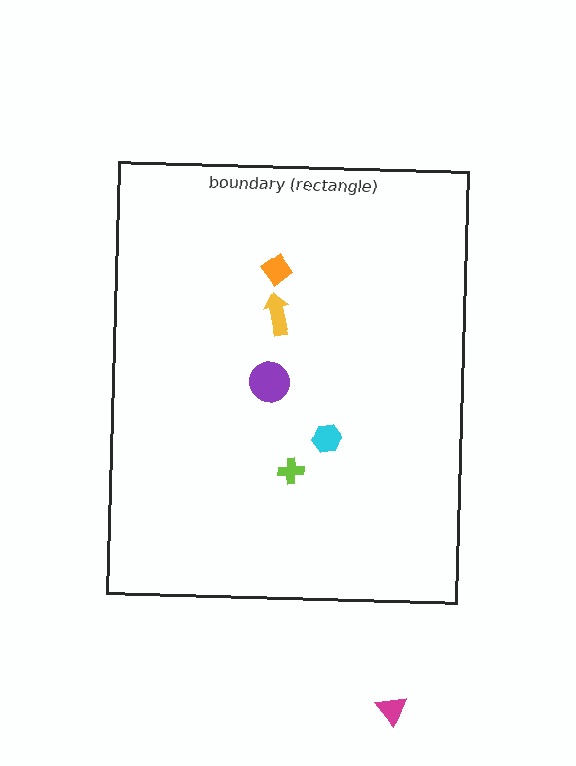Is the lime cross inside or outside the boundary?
Inside.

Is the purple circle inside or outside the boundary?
Inside.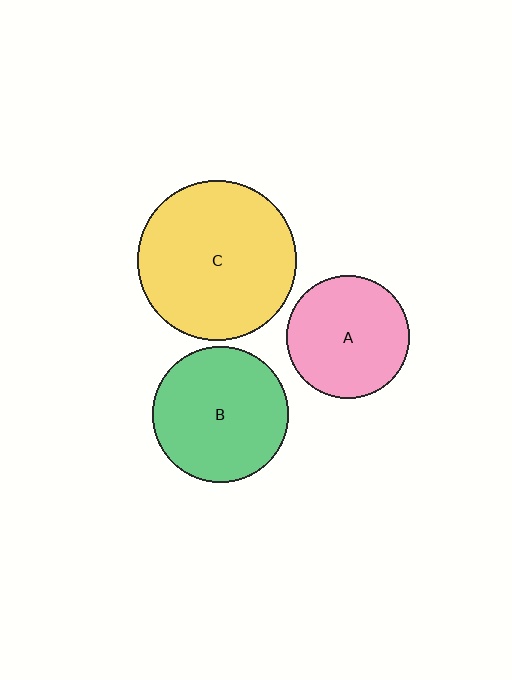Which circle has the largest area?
Circle C (yellow).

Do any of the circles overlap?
No, none of the circles overlap.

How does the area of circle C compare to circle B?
Approximately 1.4 times.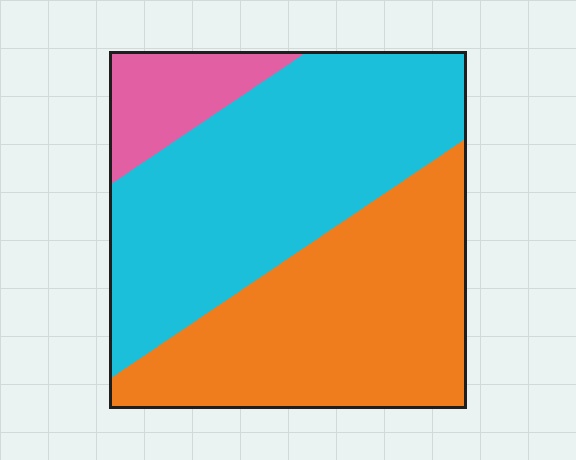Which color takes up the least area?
Pink, at roughly 10%.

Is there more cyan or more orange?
Cyan.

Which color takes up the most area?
Cyan, at roughly 50%.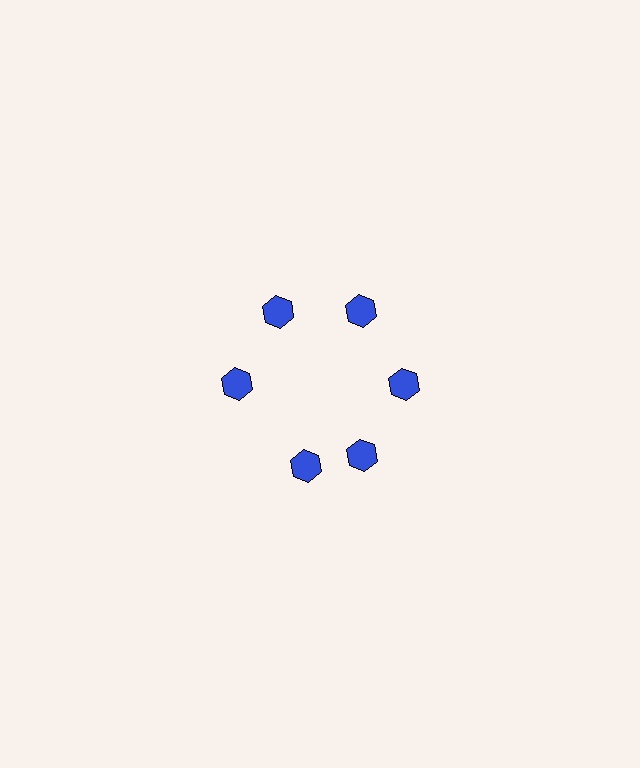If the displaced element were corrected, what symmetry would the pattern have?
It would have 6-fold rotational symmetry — the pattern would map onto itself every 60 degrees.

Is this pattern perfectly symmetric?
No. The 6 blue hexagons are arranged in a ring, but one element near the 7 o'clock position is rotated out of alignment along the ring, breaking the 6-fold rotational symmetry.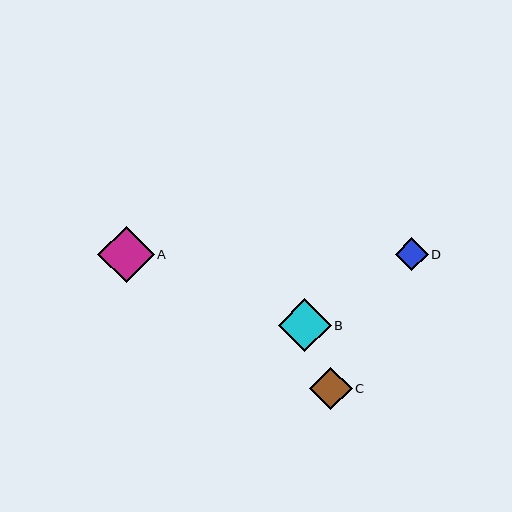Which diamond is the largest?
Diamond A is the largest with a size of approximately 56 pixels.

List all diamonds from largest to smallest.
From largest to smallest: A, B, C, D.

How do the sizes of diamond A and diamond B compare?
Diamond A and diamond B are approximately the same size.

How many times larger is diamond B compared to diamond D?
Diamond B is approximately 1.6 times the size of diamond D.